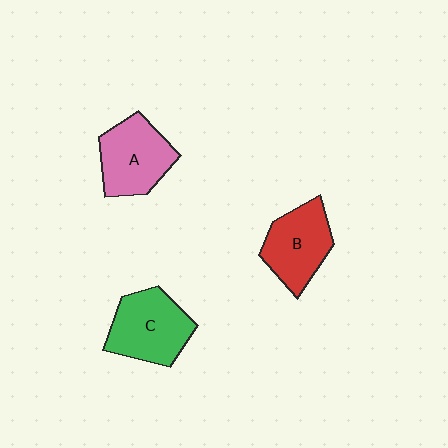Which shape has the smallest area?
Shape B (red).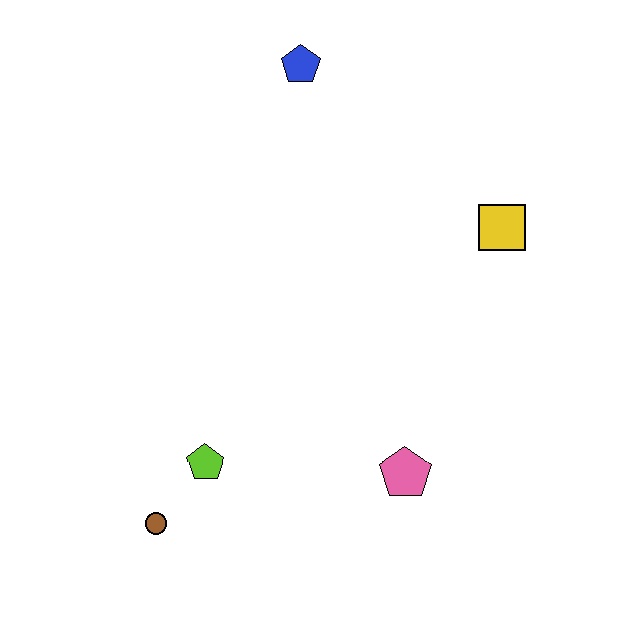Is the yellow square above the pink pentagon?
Yes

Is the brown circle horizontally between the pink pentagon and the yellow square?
No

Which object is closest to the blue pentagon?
The yellow square is closest to the blue pentagon.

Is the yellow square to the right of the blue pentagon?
Yes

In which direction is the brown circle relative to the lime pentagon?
The brown circle is below the lime pentagon.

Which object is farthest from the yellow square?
The brown circle is farthest from the yellow square.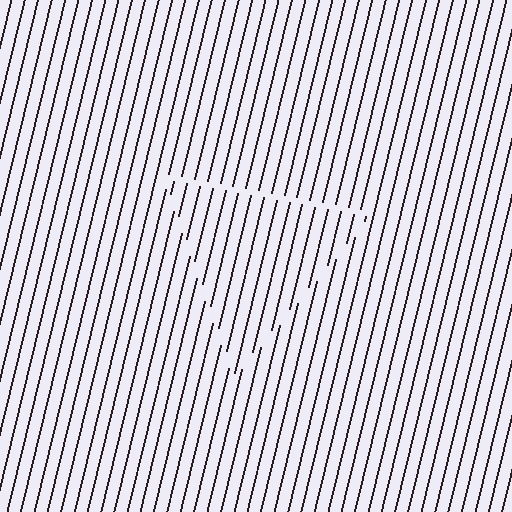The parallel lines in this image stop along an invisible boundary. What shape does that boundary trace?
An illusory triangle. The interior of the shape contains the same grating, shifted by half a period — the contour is defined by the phase discontinuity where line-ends from the inner and outer gratings abut.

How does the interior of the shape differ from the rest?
The interior of the shape contains the same grating, shifted by half a period — the contour is defined by the phase discontinuity where line-ends from the inner and outer gratings abut.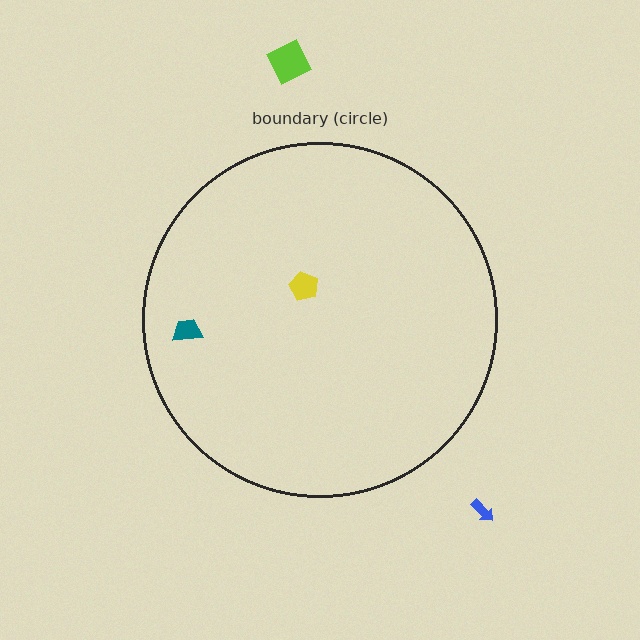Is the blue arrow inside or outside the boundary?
Outside.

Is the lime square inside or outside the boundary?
Outside.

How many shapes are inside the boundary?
2 inside, 2 outside.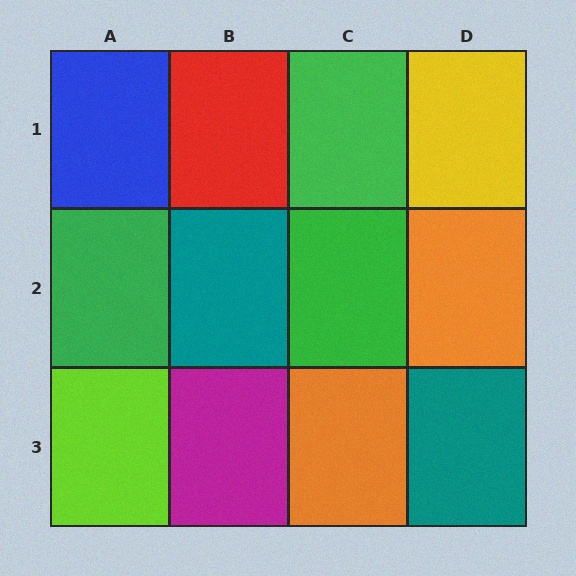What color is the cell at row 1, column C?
Green.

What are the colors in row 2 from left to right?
Green, teal, green, orange.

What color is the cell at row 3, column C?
Orange.